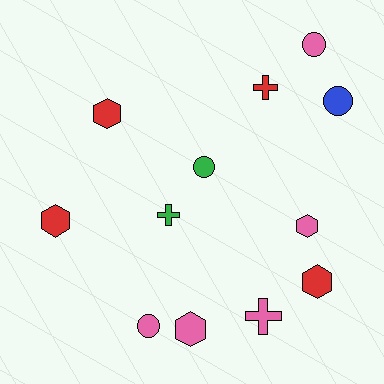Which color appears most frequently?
Pink, with 5 objects.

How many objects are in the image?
There are 12 objects.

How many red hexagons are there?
There are 3 red hexagons.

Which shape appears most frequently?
Hexagon, with 5 objects.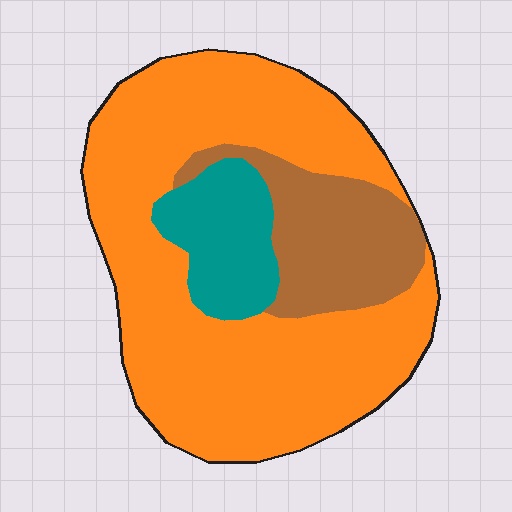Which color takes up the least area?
Teal, at roughly 15%.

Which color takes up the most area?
Orange, at roughly 70%.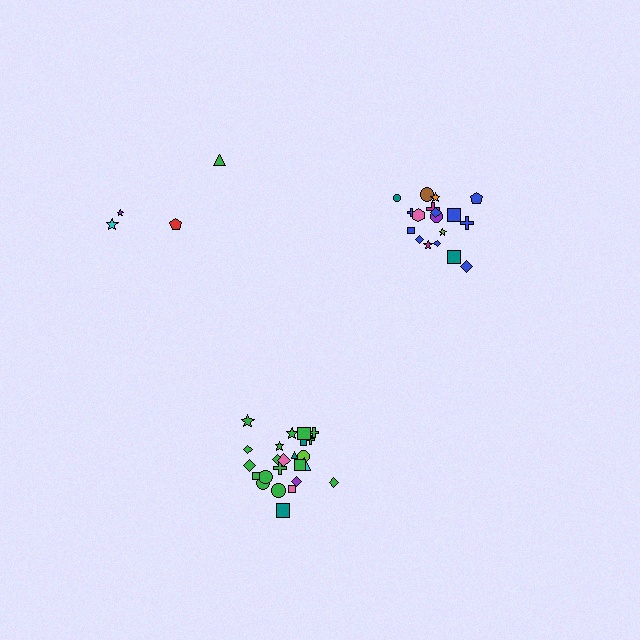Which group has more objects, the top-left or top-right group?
The top-right group.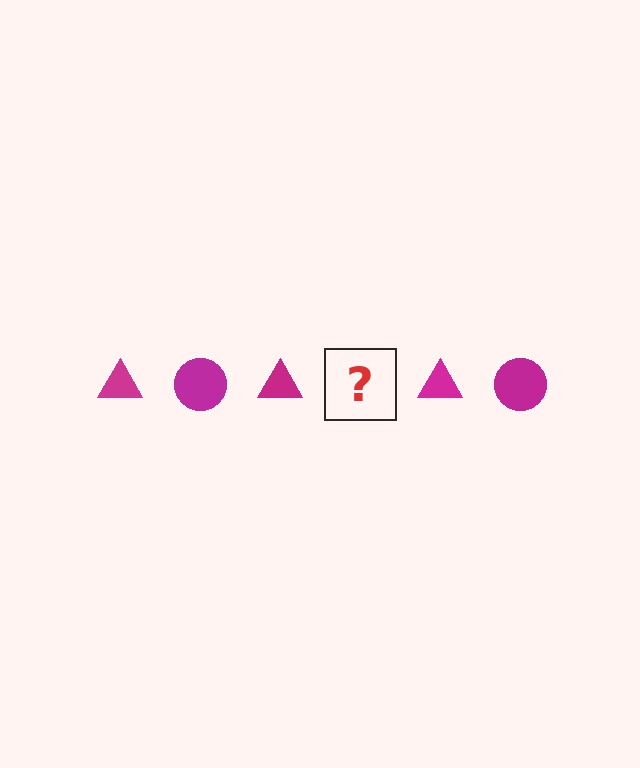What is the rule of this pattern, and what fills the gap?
The rule is that the pattern cycles through triangle, circle shapes in magenta. The gap should be filled with a magenta circle.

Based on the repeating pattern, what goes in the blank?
The blank should be a magenta circle.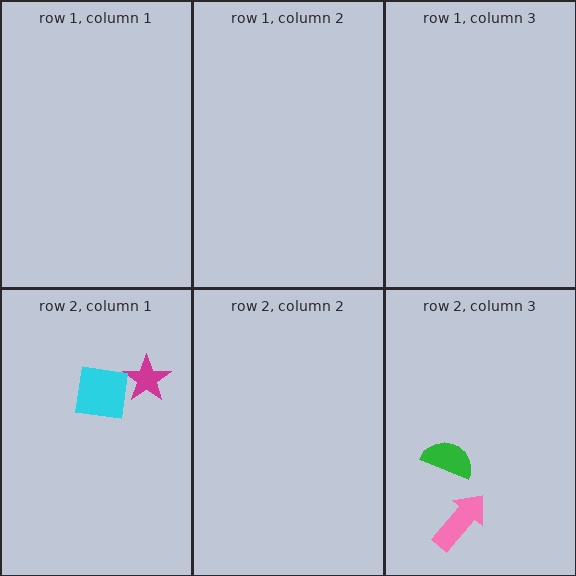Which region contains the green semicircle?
The row 2, column 3 region.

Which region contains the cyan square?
The row 2, column 1 region.